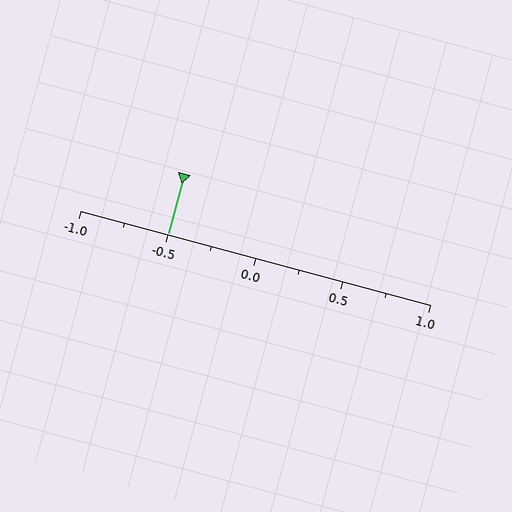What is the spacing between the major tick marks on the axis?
The major ticks are spaced 0.5 apart.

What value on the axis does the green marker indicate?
The marker indicates approximately -0.5.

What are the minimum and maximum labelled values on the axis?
The axis runs from -1.0 to 1.0.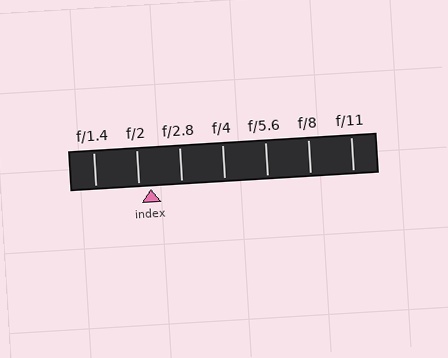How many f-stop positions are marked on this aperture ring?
There are 7 f-stop positions marked.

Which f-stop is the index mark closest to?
The index mark is closest to f/2.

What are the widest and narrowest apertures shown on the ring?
The widest aperture shown is f/1.4 and the narrowest is f/11.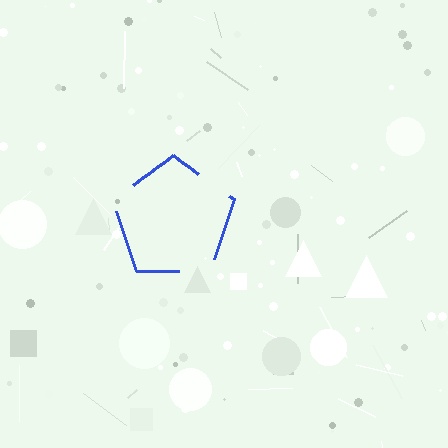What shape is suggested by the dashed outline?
The dashed outline suggests a pentagon.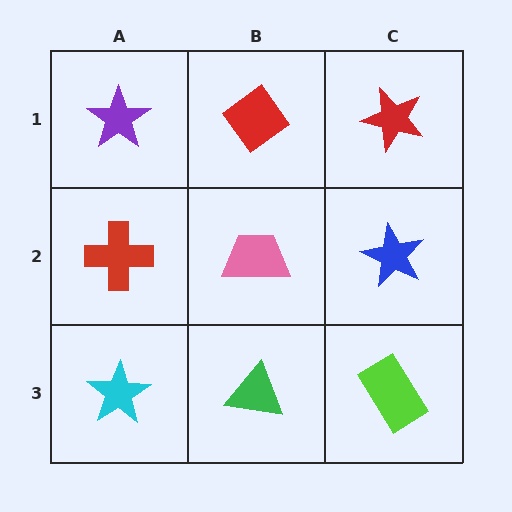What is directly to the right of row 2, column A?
A pink trapezoid.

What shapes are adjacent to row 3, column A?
A red cross (row 2, column A), a green triangle (row 3, column B).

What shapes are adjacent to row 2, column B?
A red diamond (row 1, column B), a green triangle (row 3, column B), a red cross (row 2, column A), a blue star (row 2, column C).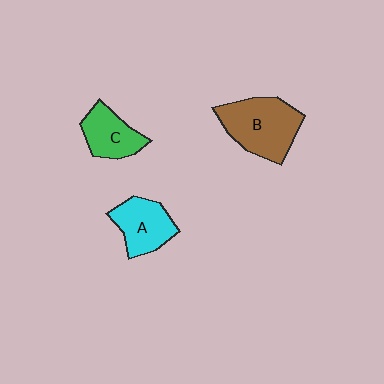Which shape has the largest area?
Shape B (brown).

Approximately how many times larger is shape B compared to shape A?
Approximately 1.4 times.